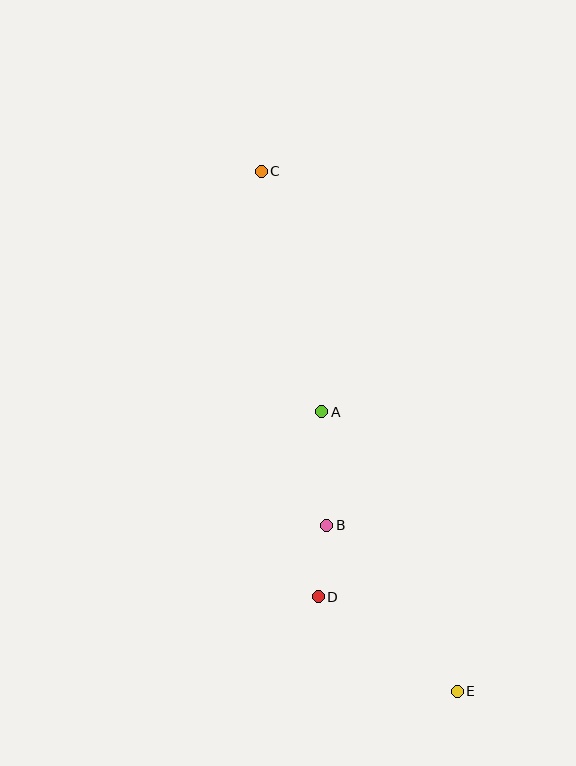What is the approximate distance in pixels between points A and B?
The distance between A and B is approximately 114 pixels.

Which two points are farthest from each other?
Points C and E are farthest from each other.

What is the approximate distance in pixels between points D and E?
The distance between D and E is approximately 168 pixels.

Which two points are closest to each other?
Points B and D are closest to each other.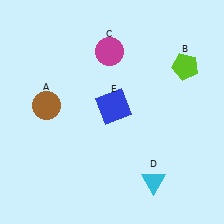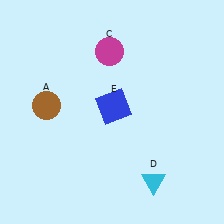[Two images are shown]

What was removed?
The lime pentagon (B) was removed in Image 2.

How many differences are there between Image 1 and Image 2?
There is 1 difference between the two images.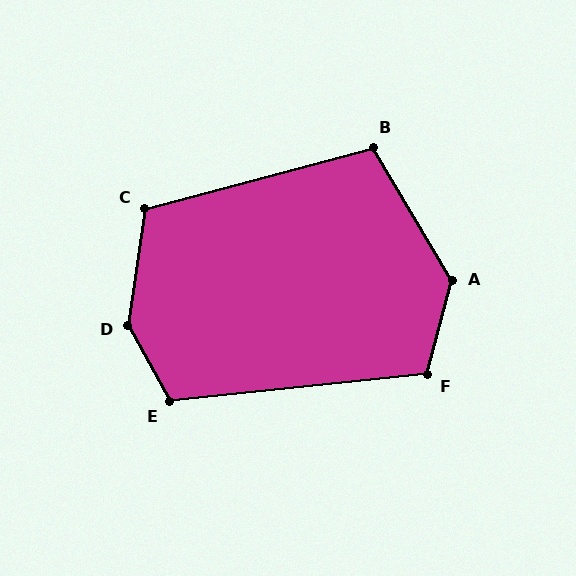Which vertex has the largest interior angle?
D, at approximately 144 degrees.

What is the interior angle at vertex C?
Approximately 113 degrees (obtuse).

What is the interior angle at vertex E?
Approximately 112 degrees (obtuse).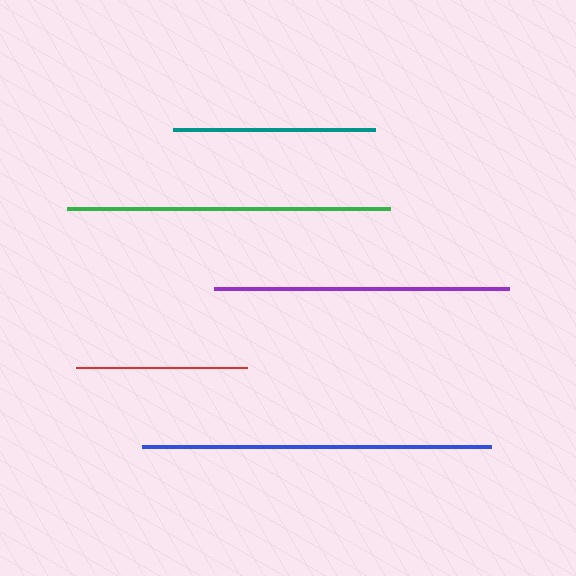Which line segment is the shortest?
The red line is the shortest at approximately 171 pixels.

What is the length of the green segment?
The green segment is approximately 323 pixels long.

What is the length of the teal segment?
The teal segment is approximately 202 pixels long.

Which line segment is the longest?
The blue line is the longest at approximately 349 pixels.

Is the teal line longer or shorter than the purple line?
The purple line is longer than the teal line.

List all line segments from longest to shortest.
From longest to shortest: blue, green, purple, teal, red.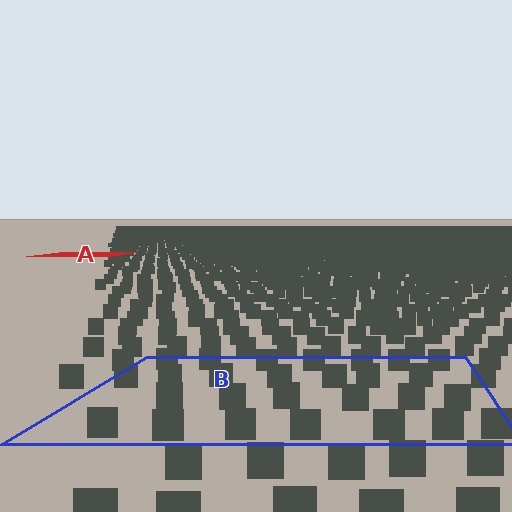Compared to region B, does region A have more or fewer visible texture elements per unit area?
Region A has more texture elements per unit area — they are packed more densely because it is farther away.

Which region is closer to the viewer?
Region B is closer. The texture elements there are larger and more spread out.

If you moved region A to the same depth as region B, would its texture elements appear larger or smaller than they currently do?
They would appear larger. At a closer depth, the same texture elements are projected at a bigger on-screen size.